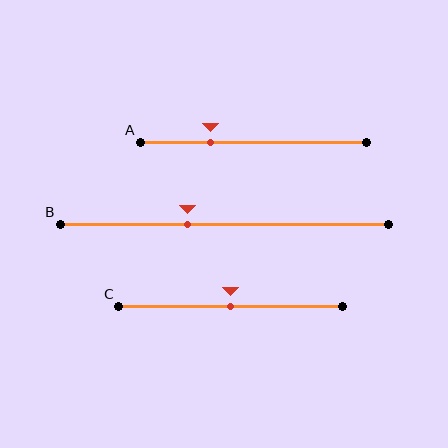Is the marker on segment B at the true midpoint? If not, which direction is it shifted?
No, the marker on segment B is shifted to the left by about 11% of the segment length.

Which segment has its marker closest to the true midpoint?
Segment C has its marker closest to the true midpoint.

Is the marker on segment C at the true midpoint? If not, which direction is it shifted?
Yes, the marker on segment C is at the true midpoint.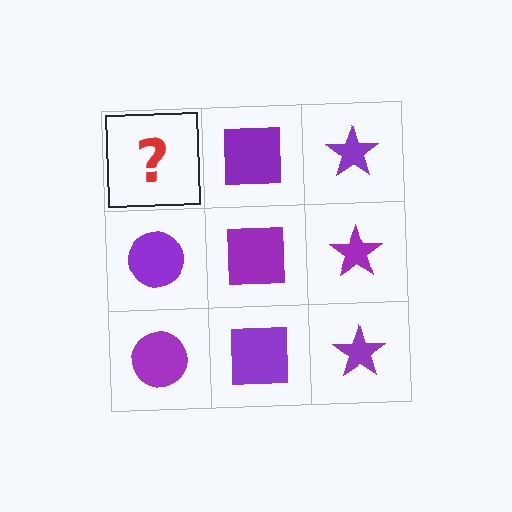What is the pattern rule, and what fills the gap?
The rule is that each column has a consistent shape. The gap should be filled with a purple circle.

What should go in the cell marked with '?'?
The missing cell should contain a purple circle.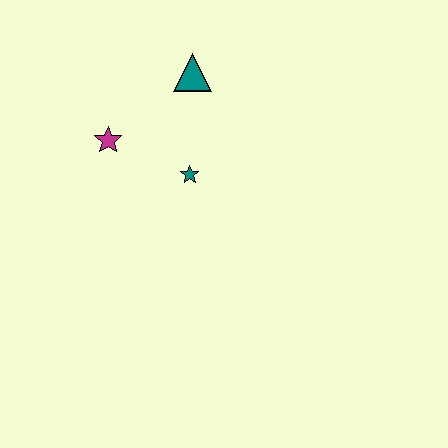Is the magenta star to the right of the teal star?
No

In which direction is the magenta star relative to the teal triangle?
The magenta star is to the left of the teal triangle.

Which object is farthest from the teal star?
The teal triangle is farthest from the teal star.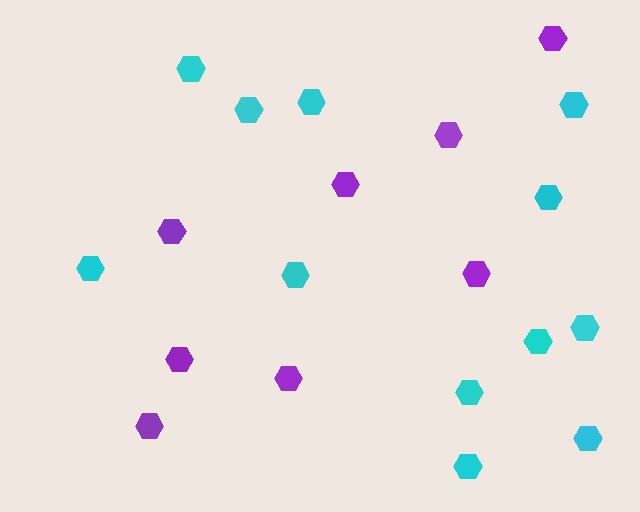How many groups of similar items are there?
There are 2 groups: one group of purple hexagons (8) and one group of cyan hexagons (12).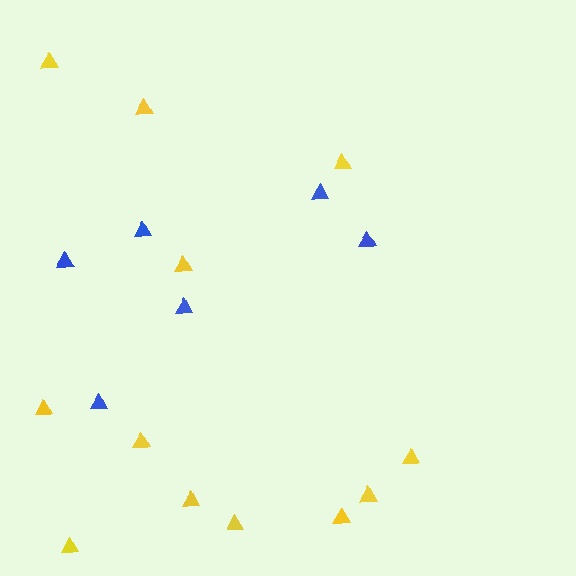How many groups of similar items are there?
There are 2 groups: one group of blue triangles (6) and one group of yellow triangles (12).